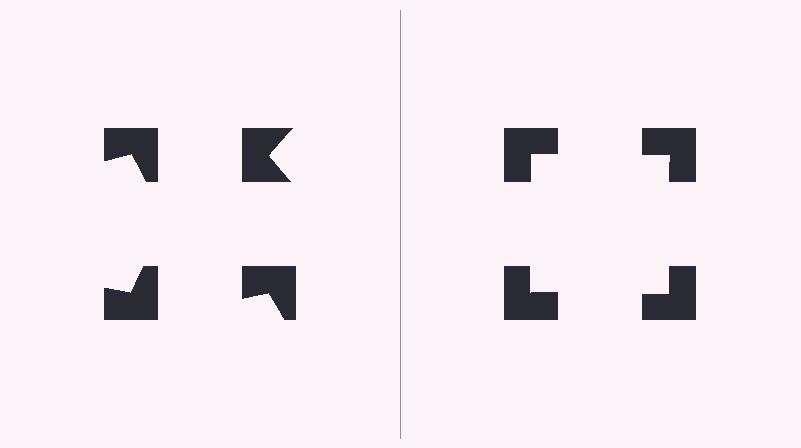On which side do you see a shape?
An illusory square appears on the right side. On the left side the wedge cuts are rotated, so no coherent shape forms.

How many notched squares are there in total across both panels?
8 — 4 on each side.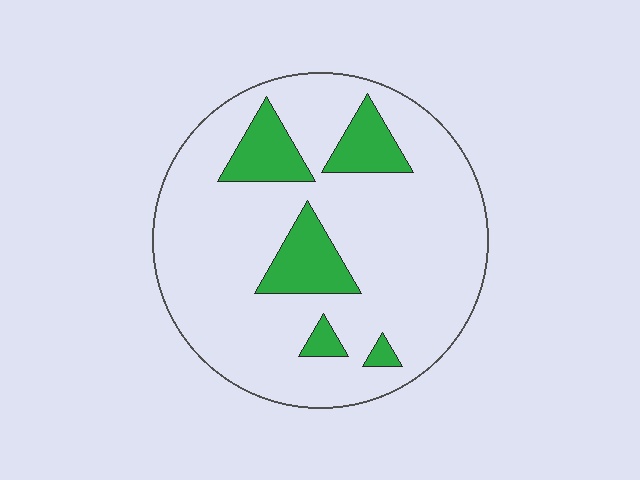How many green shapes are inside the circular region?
5.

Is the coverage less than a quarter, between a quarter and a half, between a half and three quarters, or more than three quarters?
Less than a quarter.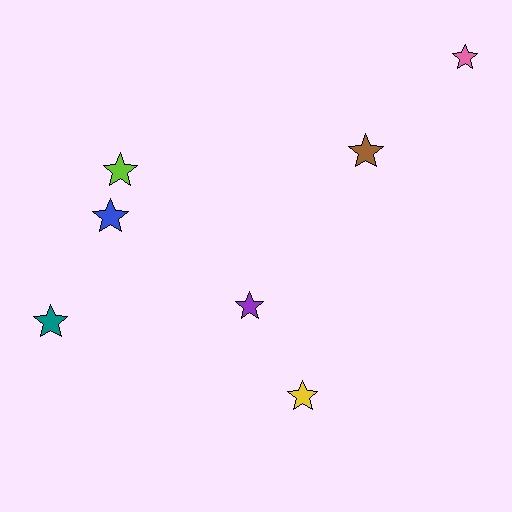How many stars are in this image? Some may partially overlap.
There are 7 stars.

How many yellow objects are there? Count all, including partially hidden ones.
There is 1 yellow object.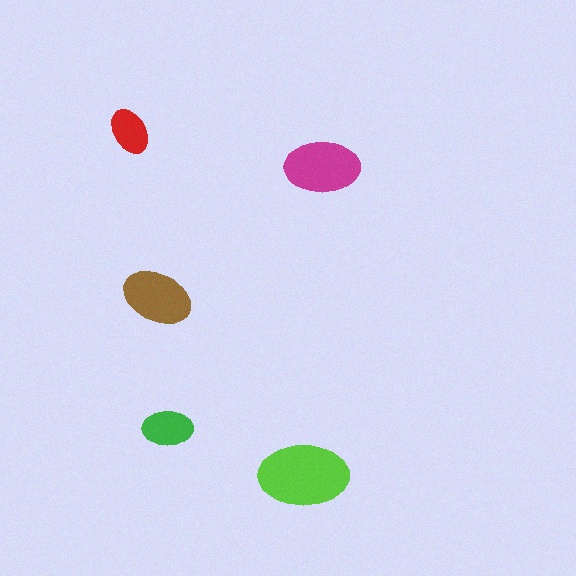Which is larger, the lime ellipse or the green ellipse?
The lime one.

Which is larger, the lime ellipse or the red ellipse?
The lime one.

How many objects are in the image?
There are 5 objects in the image.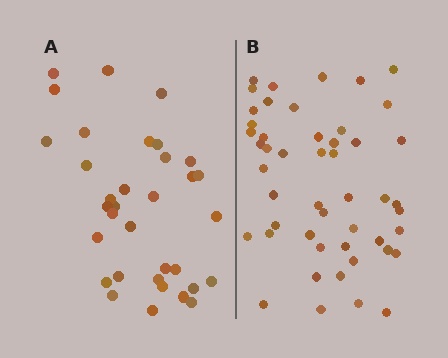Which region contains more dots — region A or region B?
Region B (the right region) has more dots.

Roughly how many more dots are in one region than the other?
Region B has approximately 15 more dots than region A.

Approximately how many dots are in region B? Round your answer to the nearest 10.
About 50 dots. (The exact count is 49, which rounds to 50.)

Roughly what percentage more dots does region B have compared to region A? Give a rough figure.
About 45% more.